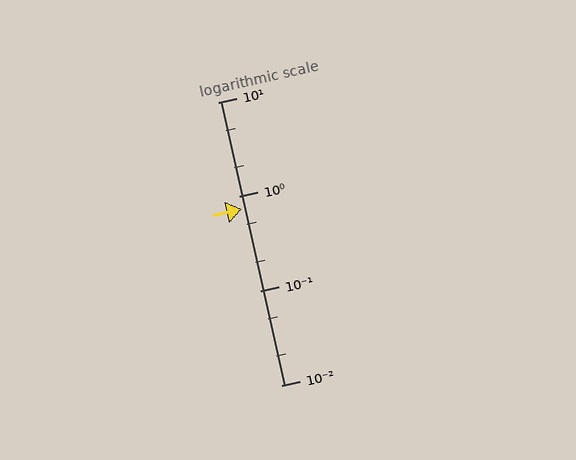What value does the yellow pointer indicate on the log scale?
The pointer indicates approximately 0.74.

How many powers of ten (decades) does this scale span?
The scale spans 3 decades, from 0.01 to 10.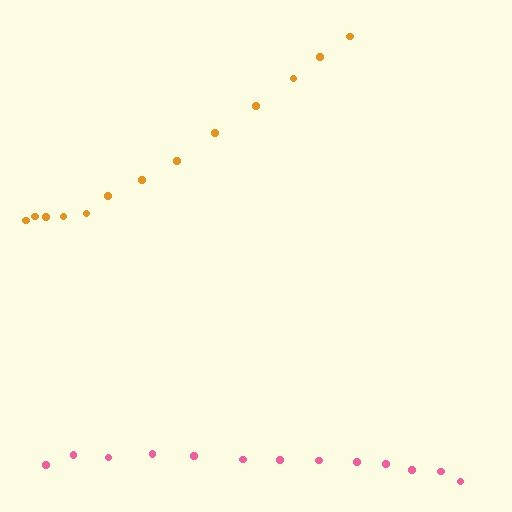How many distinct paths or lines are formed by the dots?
There are 2 distinct paths.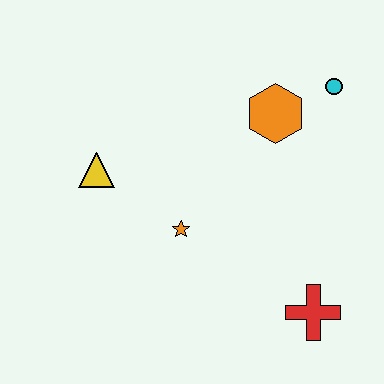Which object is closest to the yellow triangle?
The orange star is closest to the yellow triangle.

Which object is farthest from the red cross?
The yellow triangle is farthest from the red cross.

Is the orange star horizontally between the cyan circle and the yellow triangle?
Yes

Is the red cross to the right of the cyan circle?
No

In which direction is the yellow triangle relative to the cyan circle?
The yellow triangle is to the left of the cyan circle.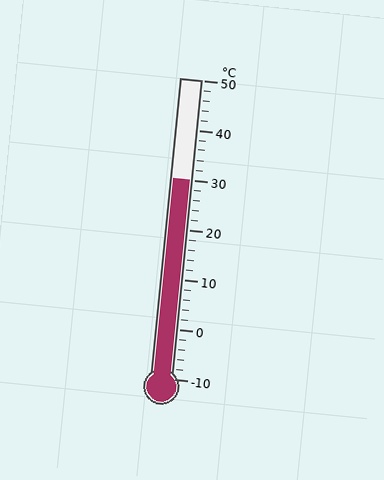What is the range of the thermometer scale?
The thermometer scale ranges from -10°C to 50°C.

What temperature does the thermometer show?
The thermometer shows approximately 30°C.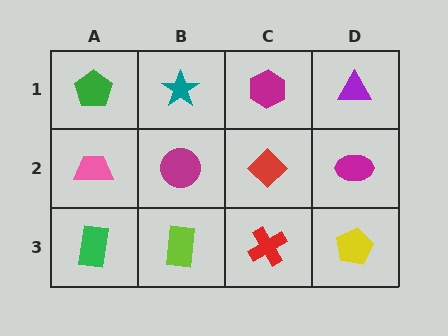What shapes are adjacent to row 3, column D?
A magenta ellipse (row 2, column D), a red cross (row 3, column C).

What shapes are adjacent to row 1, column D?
A magenta ellipse (row 2, column D), a magenta hexagon (row 1, column C).